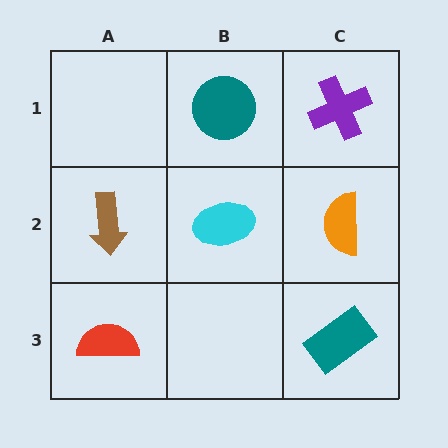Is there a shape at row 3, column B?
No, that cell is empty.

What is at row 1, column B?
A teal circle.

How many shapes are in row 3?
2 shapes.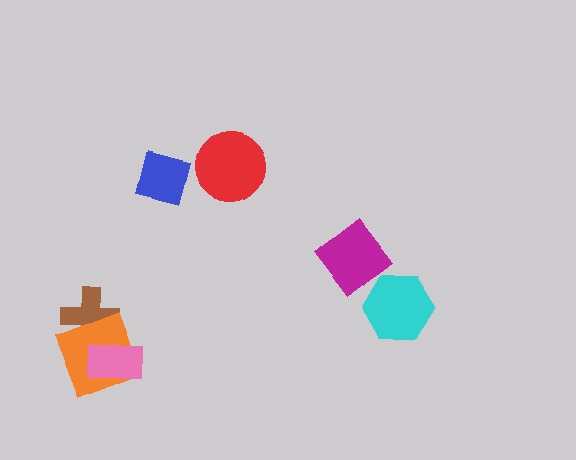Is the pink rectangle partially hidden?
No, no other shape covers it.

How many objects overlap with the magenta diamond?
1 object overlaps with the magenta diamond.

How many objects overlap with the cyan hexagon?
1 object overlaps with the cyan hexagon.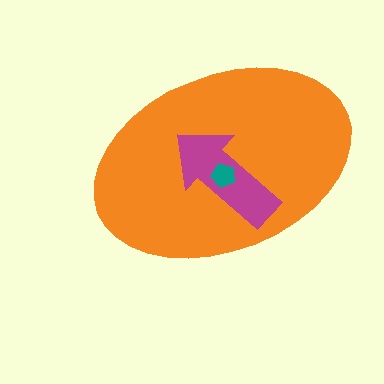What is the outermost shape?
The orange ellipse.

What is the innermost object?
The teal pentagon.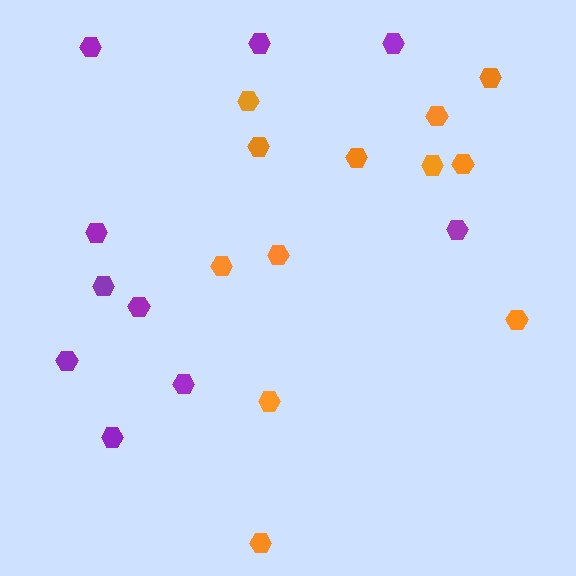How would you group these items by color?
There are 2 groups: one group of orange hexagons (12) and one group of purple hexagons (10).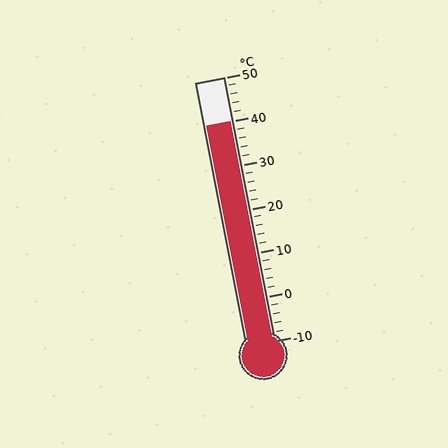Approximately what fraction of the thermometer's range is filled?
The thermometer is filled to approximately 85% of its range.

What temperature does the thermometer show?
The thermometer shows approximately 40°C.